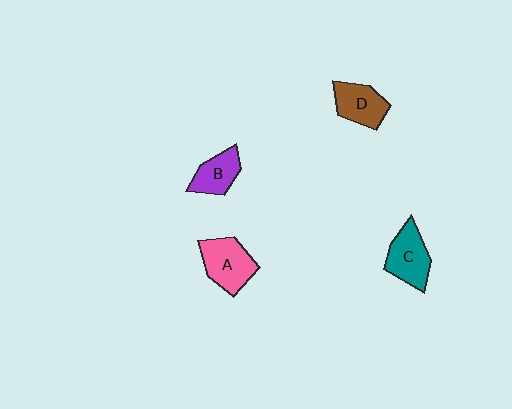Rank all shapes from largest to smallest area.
From largest to smallest: A (pink), C (teal), D (brown), B (purple).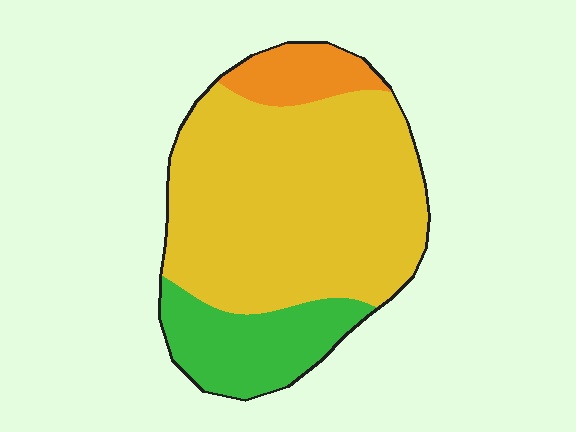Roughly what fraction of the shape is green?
Green takes up about one fifth (1/5) of the shape.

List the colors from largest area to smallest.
From largest to smallest: yellow, green, orange.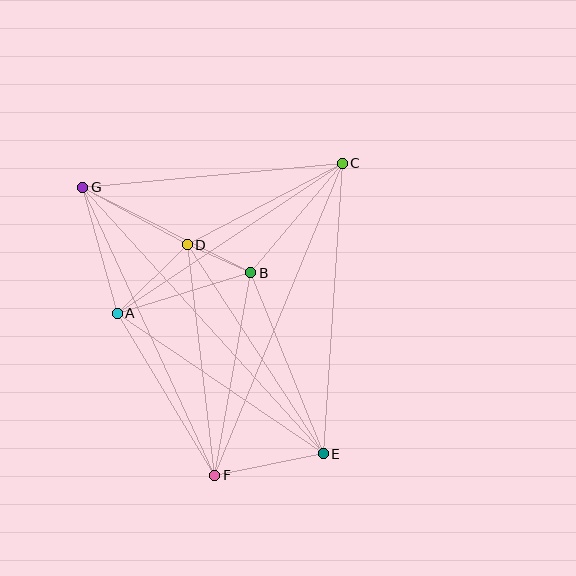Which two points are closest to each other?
Points B and D are closest to each other.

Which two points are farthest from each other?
Points E and G are farthest from each other.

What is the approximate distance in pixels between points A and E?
The distance between A and E is approximately 249 pixels.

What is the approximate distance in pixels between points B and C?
The distance between B and C is approximately 143 pixels.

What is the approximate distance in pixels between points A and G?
The distance between A and G is approximately 131 pixels.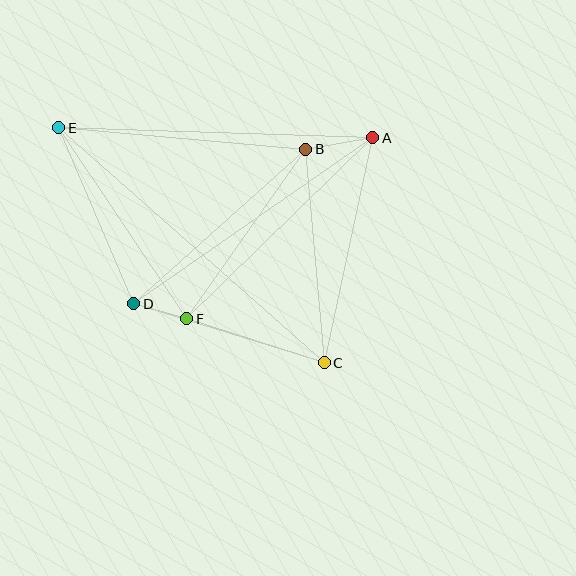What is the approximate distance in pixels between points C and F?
The distance between C and F is approximately 144 pixels.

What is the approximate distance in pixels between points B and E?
The distance between B and E is approximately 248 pixels.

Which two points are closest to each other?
Points D and F are closest to each other.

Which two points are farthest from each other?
Points C and E are farthest from each other.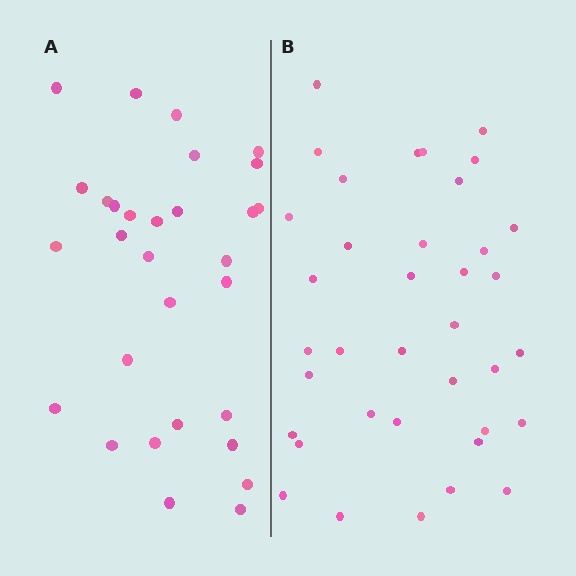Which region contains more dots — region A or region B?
Region B (the right region) has more dots.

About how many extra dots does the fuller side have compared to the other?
Region B has roughly 8 or so more dots than region A.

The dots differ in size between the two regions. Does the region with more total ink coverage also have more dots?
No. Region A has more total ink coverage because its dots are larger, but region B actually contains more individual dots. Total area can be misleading — the number of items is what matters here.